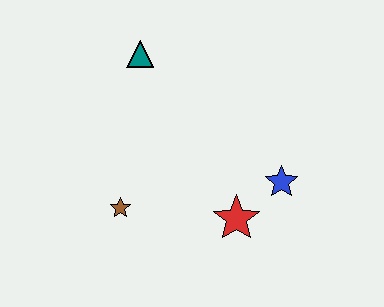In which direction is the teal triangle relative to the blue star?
The teal triangle is to the left of the blue star.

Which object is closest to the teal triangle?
The brown star is closest to the teal triangle.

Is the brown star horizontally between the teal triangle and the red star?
No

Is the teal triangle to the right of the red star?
No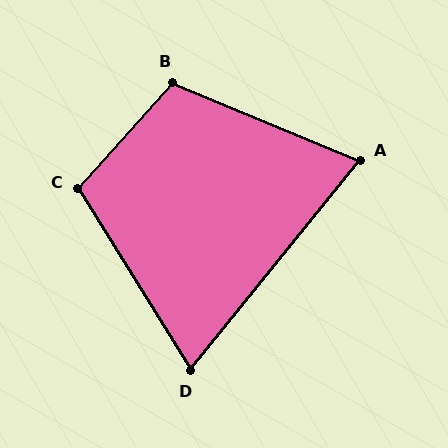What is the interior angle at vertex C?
Approximately 107 degrees (obtuse).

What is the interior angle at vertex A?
Approximately 73 degrees (acute).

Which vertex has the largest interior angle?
B, at approximately 109 degrees.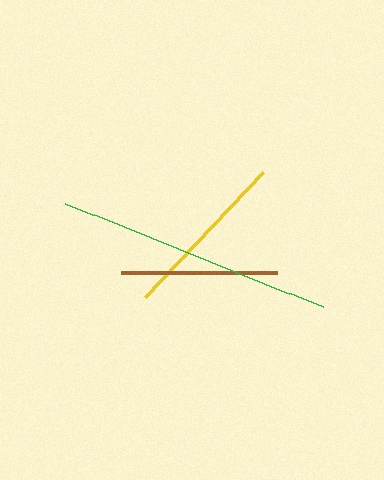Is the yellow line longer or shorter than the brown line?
The yellow line is longer than the brown line.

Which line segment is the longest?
The green line is the longest at approximately 278 pixels.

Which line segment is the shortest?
The brown line is the shortest at approximately 156 pixels.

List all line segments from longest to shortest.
From longest to shortest: green, yellow, brown.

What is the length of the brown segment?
The brown segment is approximately 156 pixels long.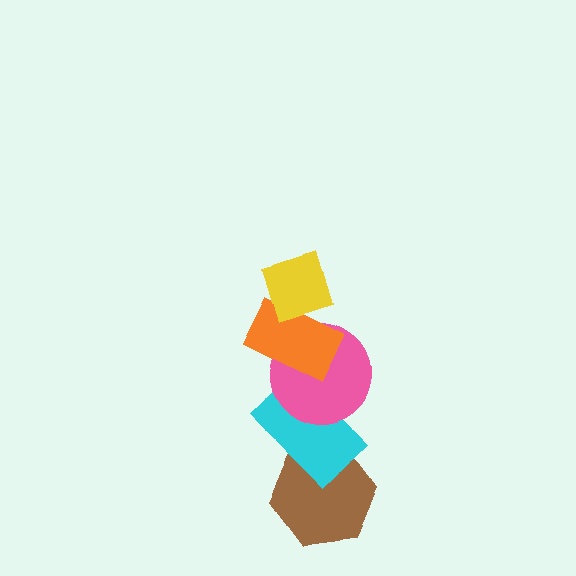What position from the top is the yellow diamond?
The yellow diamond is 1st from the top.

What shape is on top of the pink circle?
The orange rectangle is on top of the pink circle.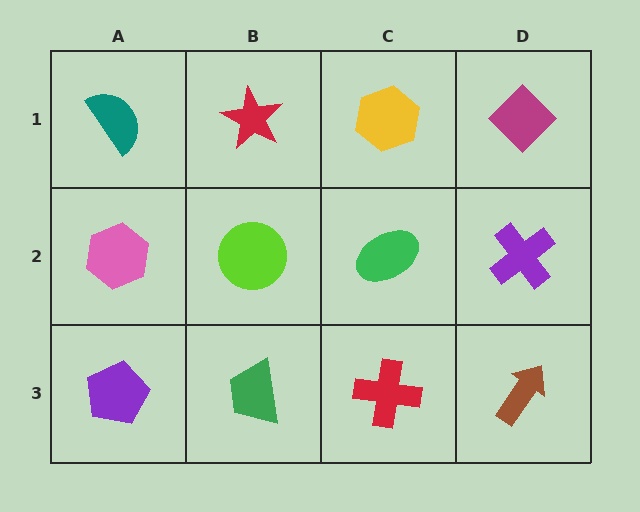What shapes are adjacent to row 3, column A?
A pink hexagon (row 2, column A), a green trapezoid (row 3, column B).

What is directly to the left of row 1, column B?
A teal semicircle.